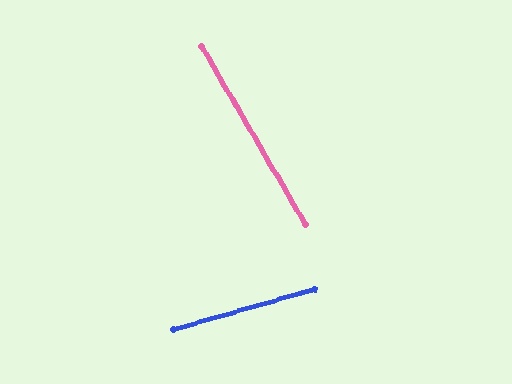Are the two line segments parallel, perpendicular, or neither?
Neither parallel nor perpendicular — they differ by about 76°.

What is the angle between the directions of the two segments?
Approximately 76 degrees.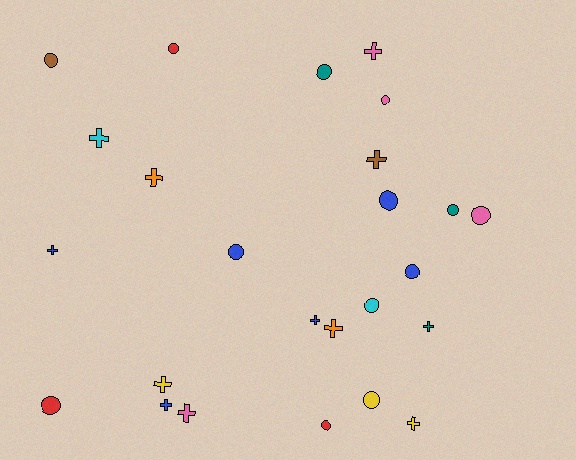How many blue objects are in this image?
There are 6 blue objects.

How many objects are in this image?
There are 25 objects.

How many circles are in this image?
There are 13 circles.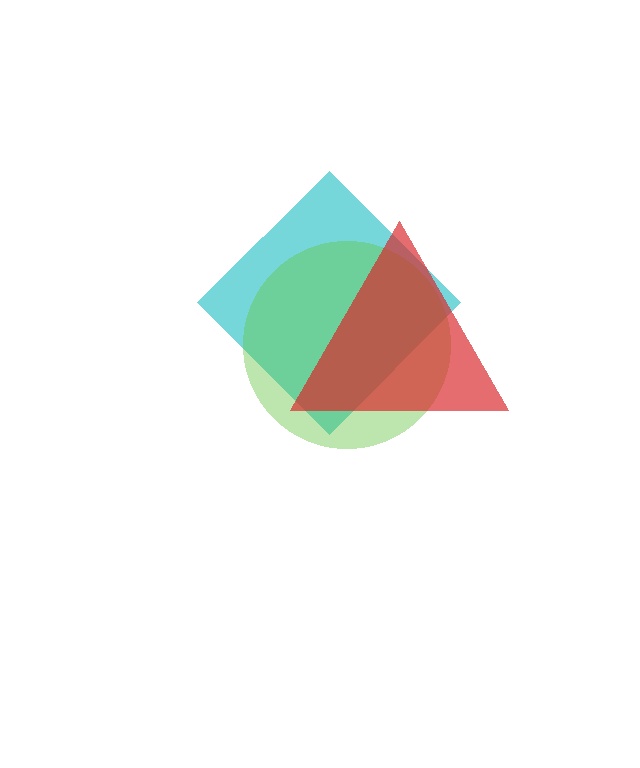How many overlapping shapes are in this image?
There are 3 overlapping shapes in the image.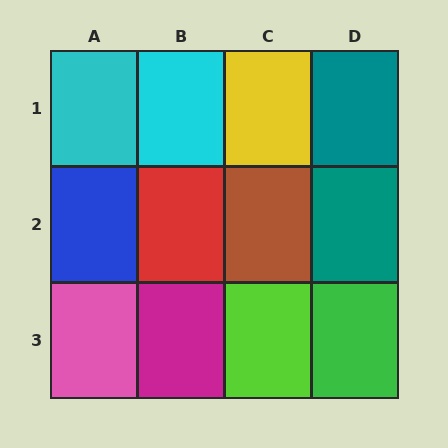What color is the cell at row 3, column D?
Green.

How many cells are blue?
1 cell is blue.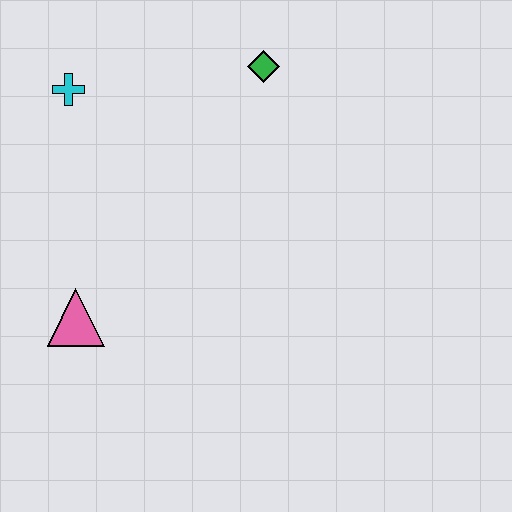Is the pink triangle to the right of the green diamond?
No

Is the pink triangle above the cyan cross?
No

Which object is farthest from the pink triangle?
The green diamond is farthest from the pink triangle.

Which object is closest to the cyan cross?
The green diamond is closest to the cyan cross.